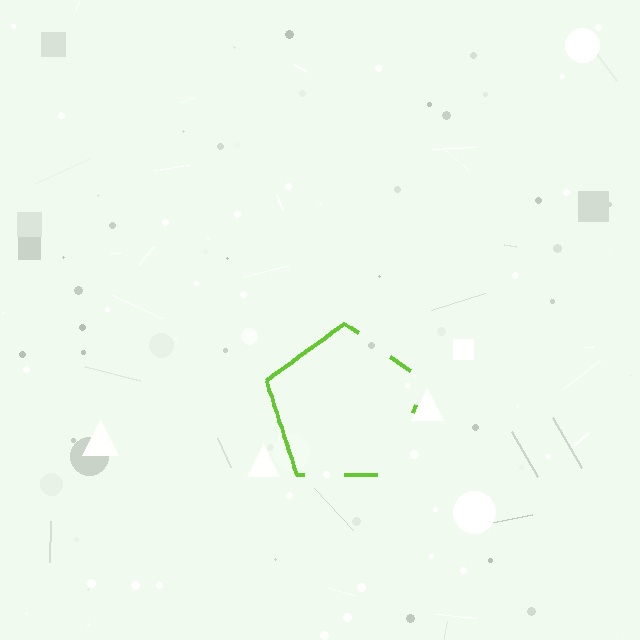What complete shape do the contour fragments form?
The contour fragments form a pentagon.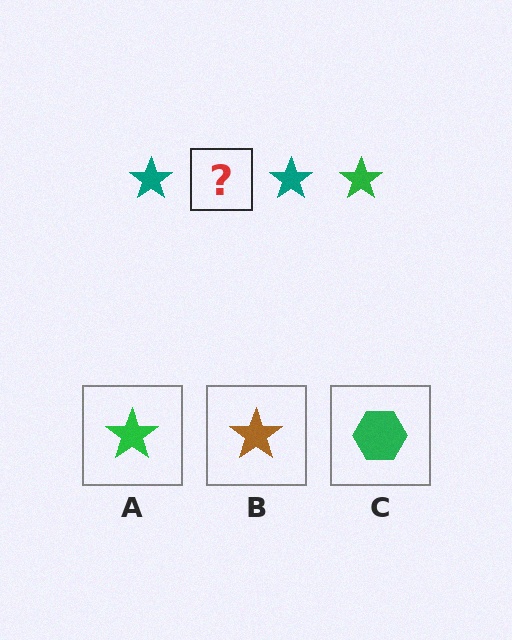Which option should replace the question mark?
Option A.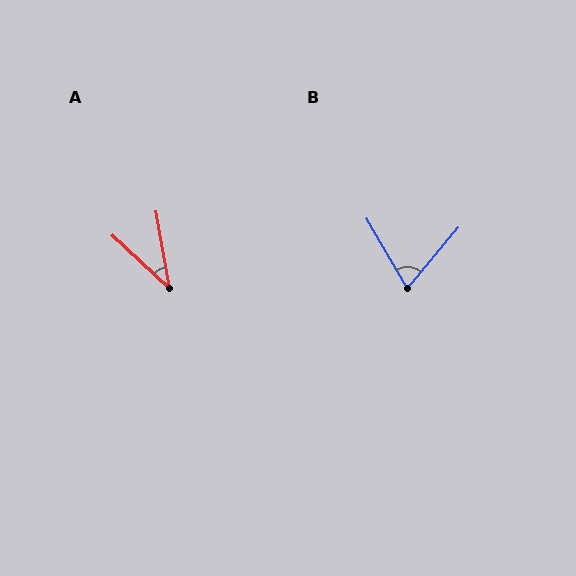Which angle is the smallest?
A, at approximately 37 degrees.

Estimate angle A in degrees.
Approximately 37 degrees.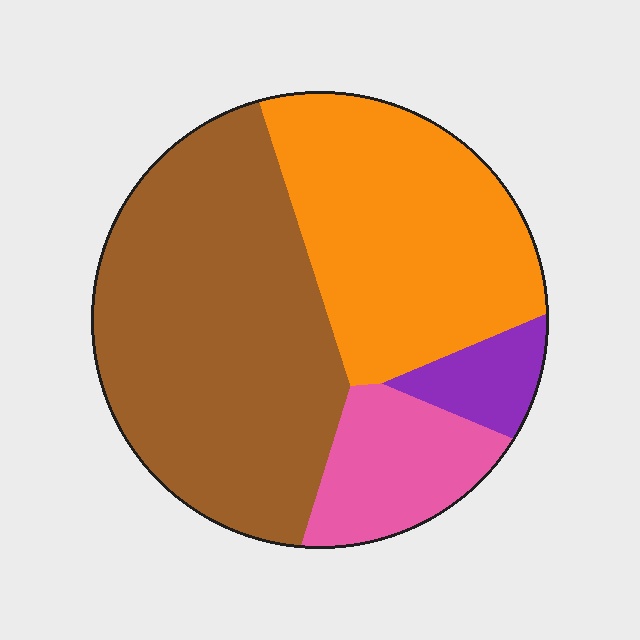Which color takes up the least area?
Purple, at roughly 5%.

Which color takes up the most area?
Brown, at roughly 50%.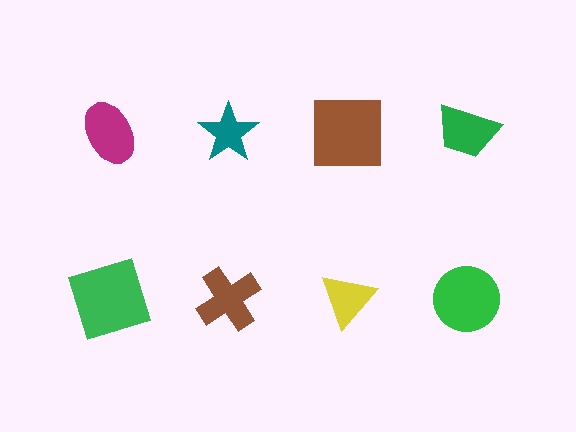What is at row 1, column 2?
A teal star.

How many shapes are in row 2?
4 shapes.